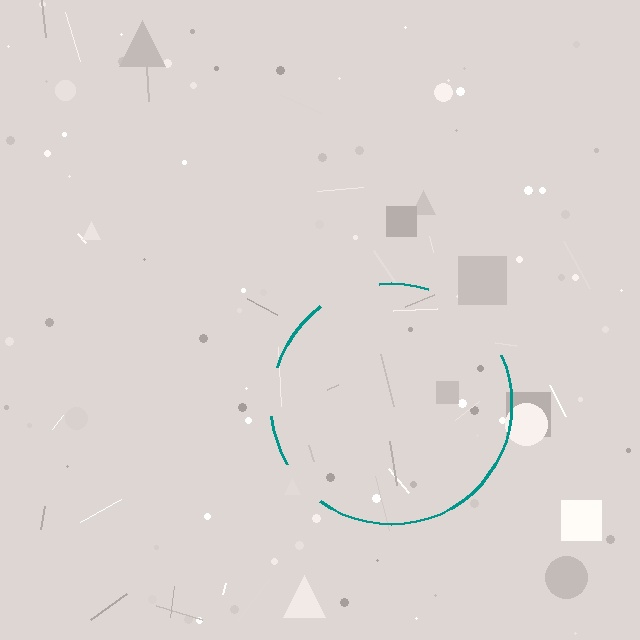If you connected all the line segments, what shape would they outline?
They would outline a circle.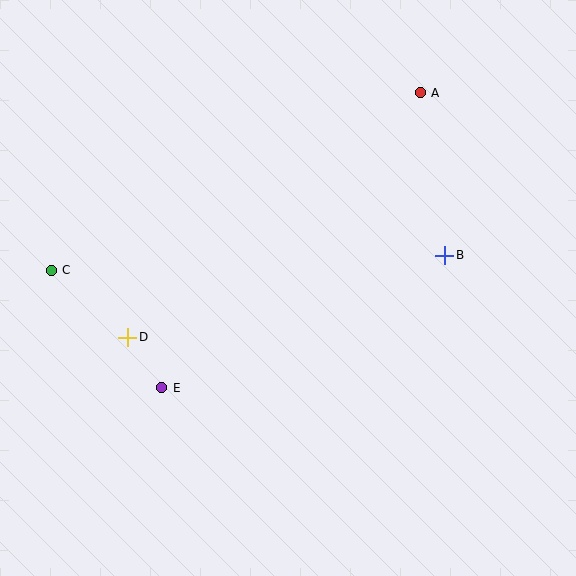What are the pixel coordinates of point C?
Point C is at (51, 270).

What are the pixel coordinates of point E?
Point E is at (162, 388).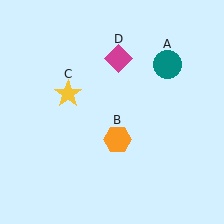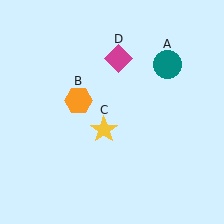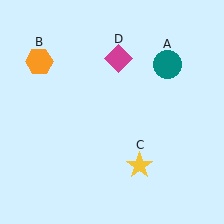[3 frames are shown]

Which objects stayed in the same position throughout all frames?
Teal circle (object A) and magenta diamond (object D) remained stationary.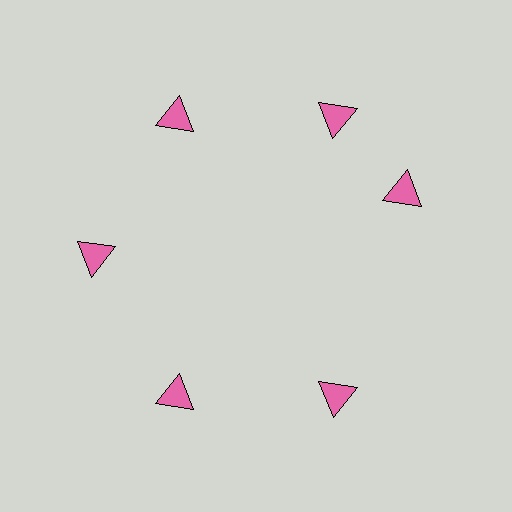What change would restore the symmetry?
The symmetry would be restored by rotating it back into even spacing with its neighbors so that all 6 triangles sit at equal angles and equal distance from the center.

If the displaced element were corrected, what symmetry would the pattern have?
It would have 6-fold rotational symmetry — the pattern would map onto itself every 60 degrees.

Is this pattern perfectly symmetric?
No. The 6 pink triangles are arranged in a ring, but one element near the 3 o'clock position is rotated out of alignment along the ring, breaking the 6-fold rotational symmetry.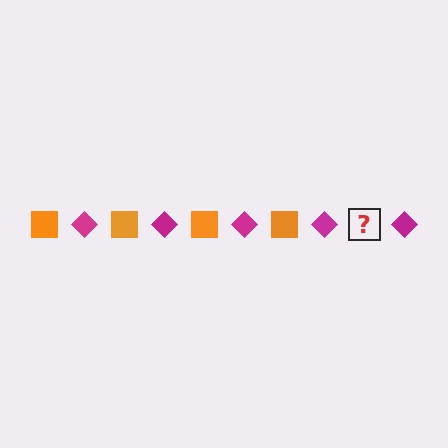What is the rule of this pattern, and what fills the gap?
The rule is that the pattern alternates between orange square and magenta diamond. The gap should be filled with an orange square.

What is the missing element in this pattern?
The missing element is an orange square.